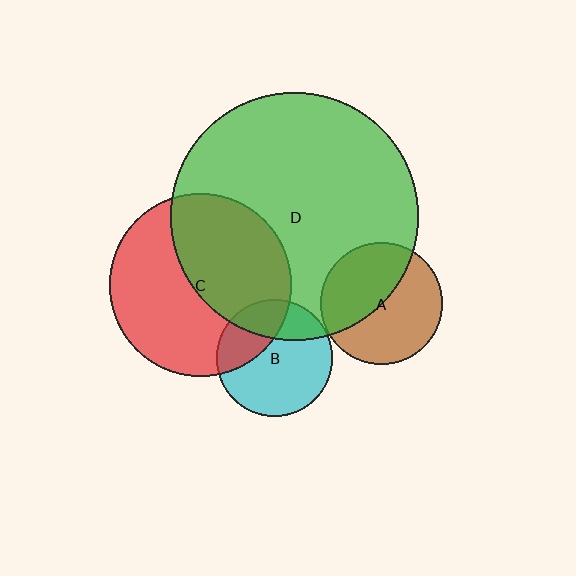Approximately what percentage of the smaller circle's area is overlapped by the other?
Approximately 30%.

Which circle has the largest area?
Circle D (green).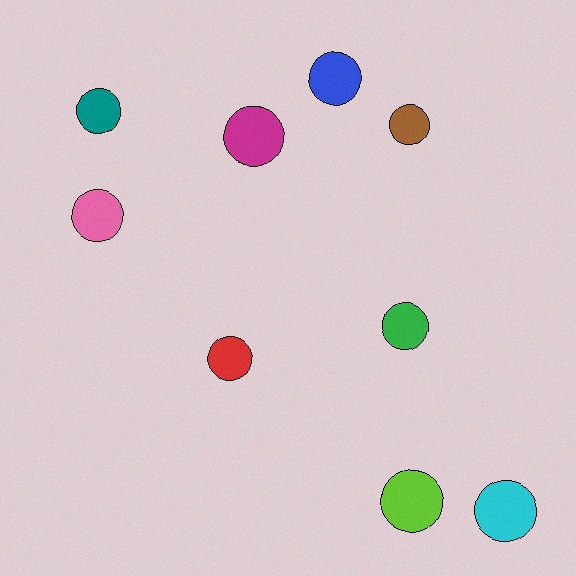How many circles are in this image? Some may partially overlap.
There are 9 circles.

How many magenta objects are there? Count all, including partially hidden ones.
There is 1 magenta object.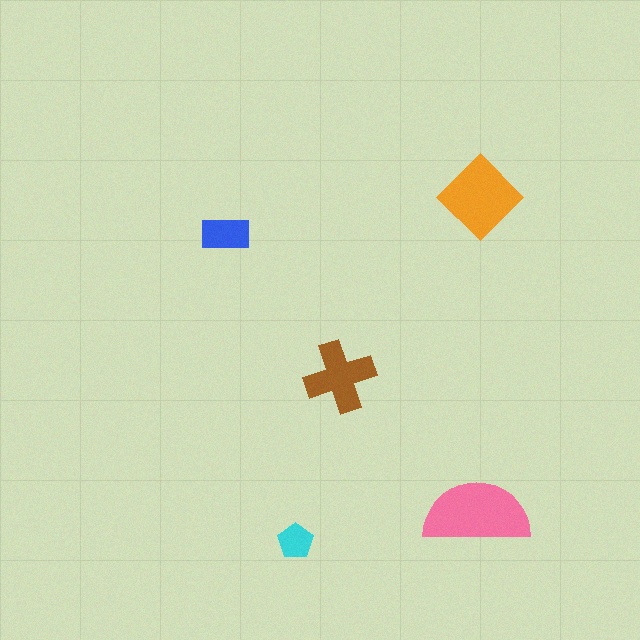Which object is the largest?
The pink semicircle.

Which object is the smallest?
The cyan pentagon.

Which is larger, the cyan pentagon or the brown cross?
The brown cross.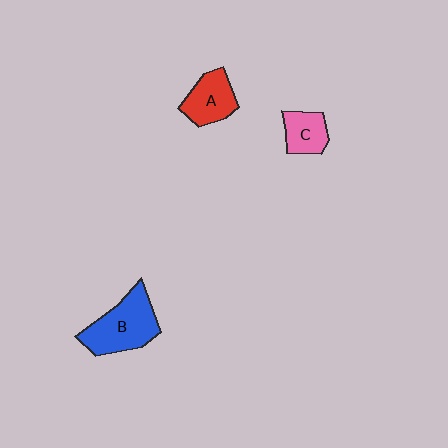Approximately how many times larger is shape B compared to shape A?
Approximately 1.5 times.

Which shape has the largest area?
Shape B (blue).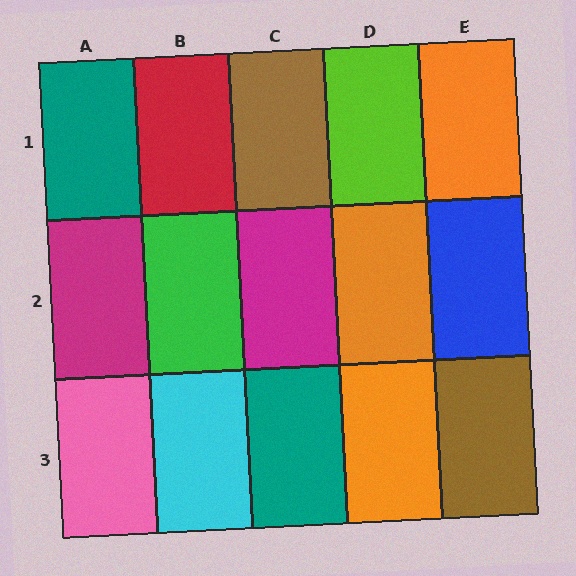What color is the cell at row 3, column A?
Pink.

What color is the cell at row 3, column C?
Teal.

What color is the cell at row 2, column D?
Orange.